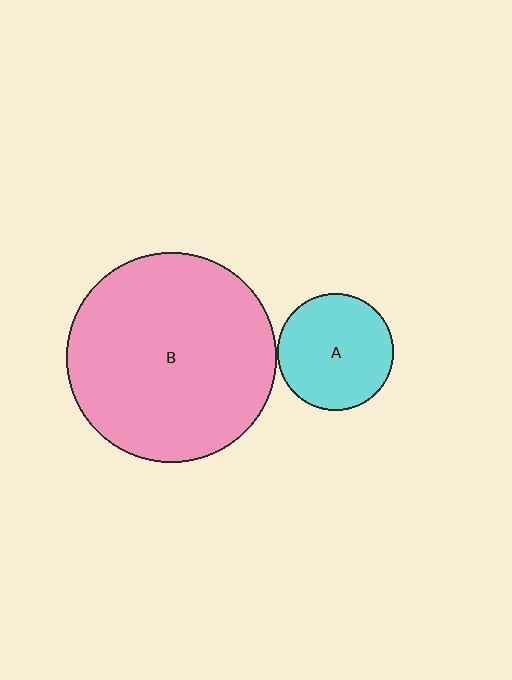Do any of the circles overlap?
No, none of the circles overlap.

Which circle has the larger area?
Circle B (pink).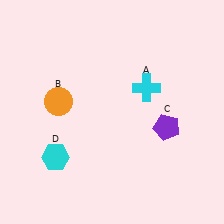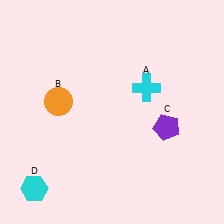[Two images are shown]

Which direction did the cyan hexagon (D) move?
The cyan hexagon (D) moved down.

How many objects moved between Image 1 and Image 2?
1 object moved between the two images.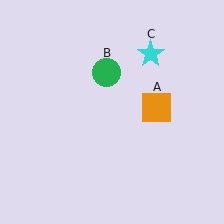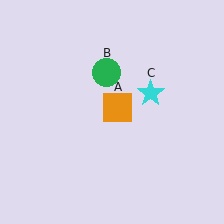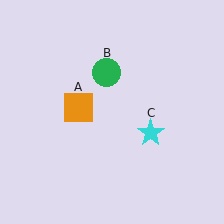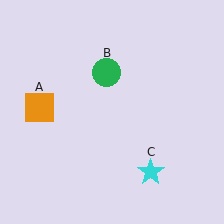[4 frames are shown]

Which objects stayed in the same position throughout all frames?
Green circle (object B) remained stationary.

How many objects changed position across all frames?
2 objects changed position: orange square (object A), cyan star (object C).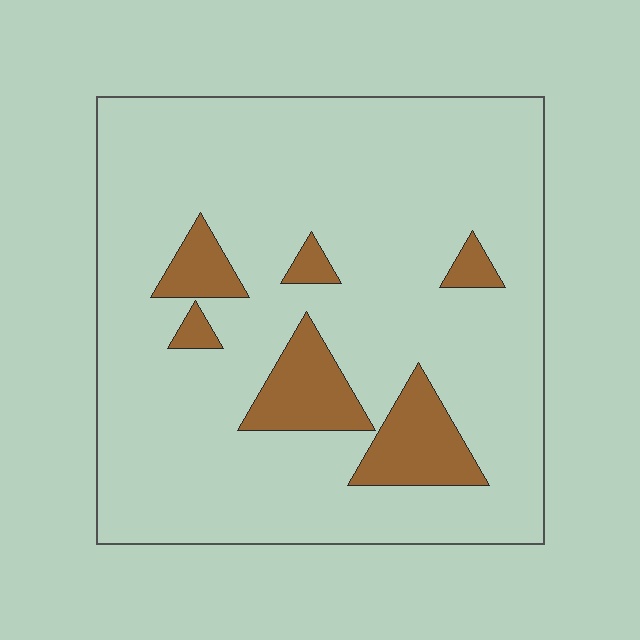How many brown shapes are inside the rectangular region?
6.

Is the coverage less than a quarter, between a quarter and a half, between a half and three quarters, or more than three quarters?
Less than a quarter.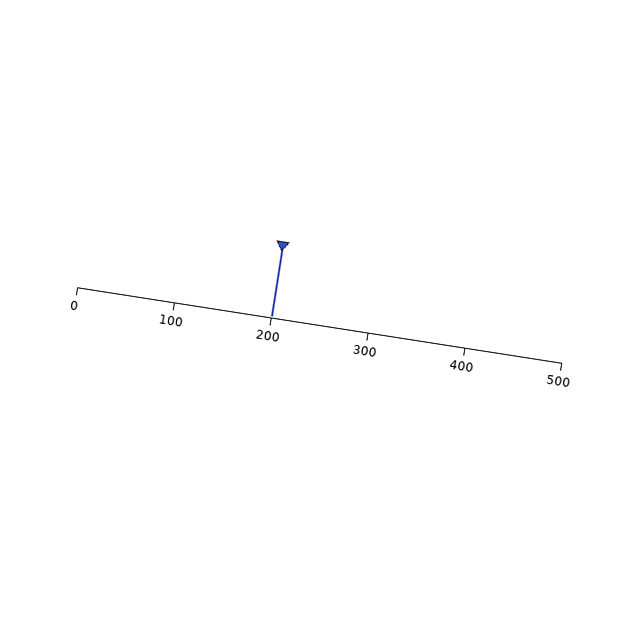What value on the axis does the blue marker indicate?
The marker indicates approximately 200.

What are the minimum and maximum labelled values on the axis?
The axis runs from 0 to 500.